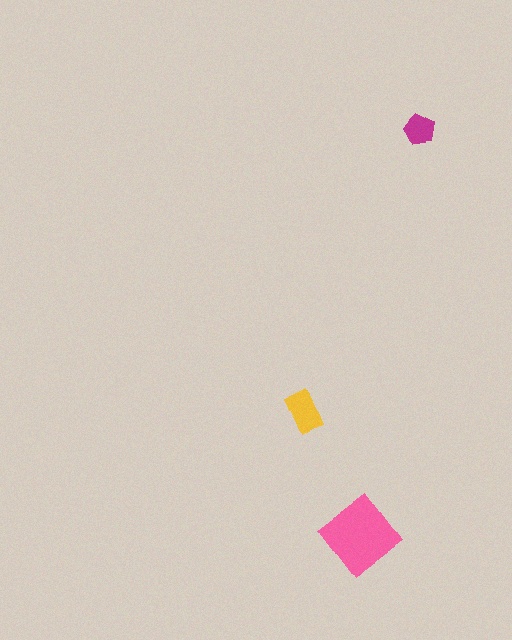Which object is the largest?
The pink diamond.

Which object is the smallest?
The magenta pentagon.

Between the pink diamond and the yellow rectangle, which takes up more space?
The pink diamond.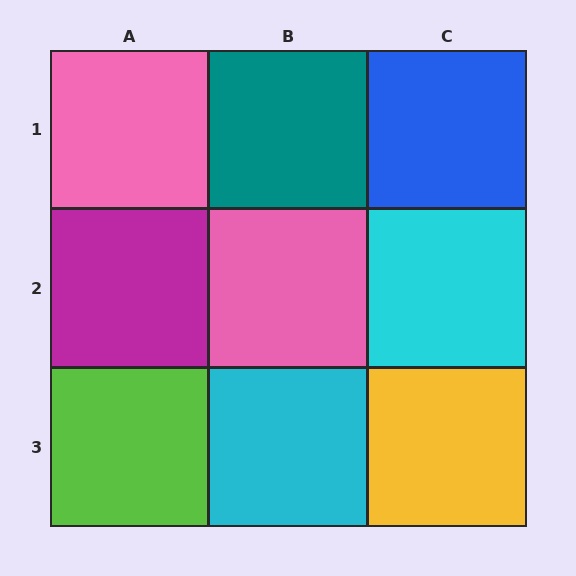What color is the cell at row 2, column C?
Cyan.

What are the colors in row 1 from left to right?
Pink, teal, blue.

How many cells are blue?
1 cell is blue.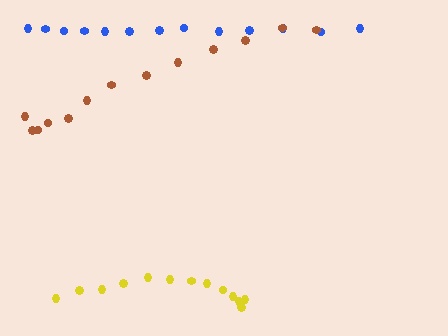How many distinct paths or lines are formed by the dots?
There are 3 distinct paths.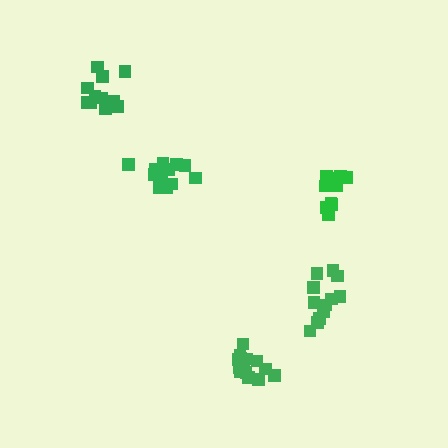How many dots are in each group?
Group 1: 14 dots, Group 2: 13 dots, Group 3: 14 dots, Group 4: 11 dots, Group 5: 12 dots (64 total).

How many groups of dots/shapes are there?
There are 5 groups.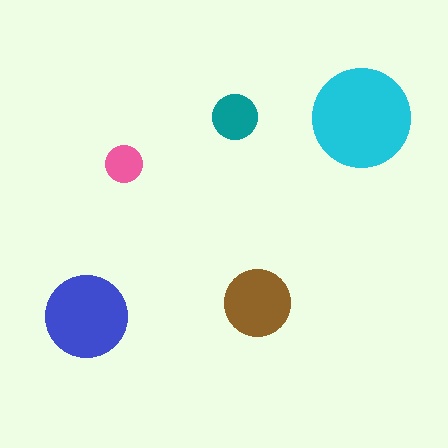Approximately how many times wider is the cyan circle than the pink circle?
About 2.5 times wider.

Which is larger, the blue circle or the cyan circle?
The cyan one.